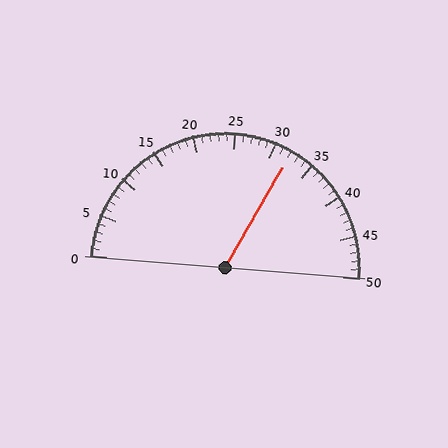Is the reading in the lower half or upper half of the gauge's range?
The reading is in the upper half of the range (0 to 50).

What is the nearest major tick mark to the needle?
The nearest major tick mark is 30.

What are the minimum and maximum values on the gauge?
The gauge ranges from 0 to 50.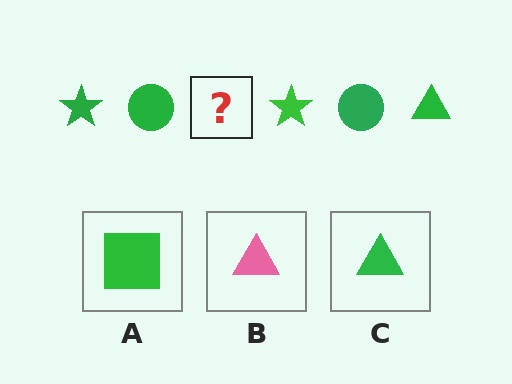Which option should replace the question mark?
Option C.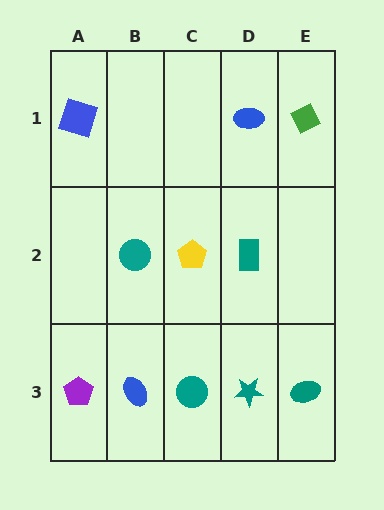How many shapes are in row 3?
5 shapes.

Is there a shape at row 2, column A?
No, that cell is empty.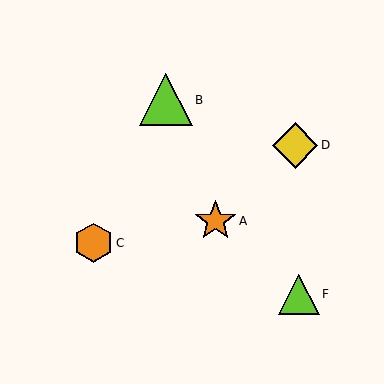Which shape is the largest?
The lime triangle (labeled B) is the largest.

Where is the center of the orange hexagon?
The center of the orange hexagon is at (93, 243).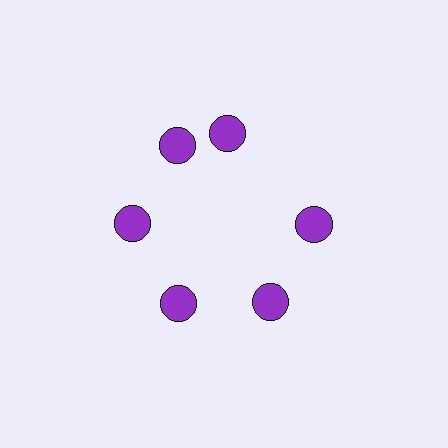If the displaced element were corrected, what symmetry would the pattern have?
It would have 6-fold rotational symmetry — the pattern would map onto itself every 60 degrees.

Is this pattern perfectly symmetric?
No. The 6 purple circles are arranged in a ring, but one element near the 1 o'clock position is rotated out of alignment along the ring, breaking the 6-fold rotational symmetry.